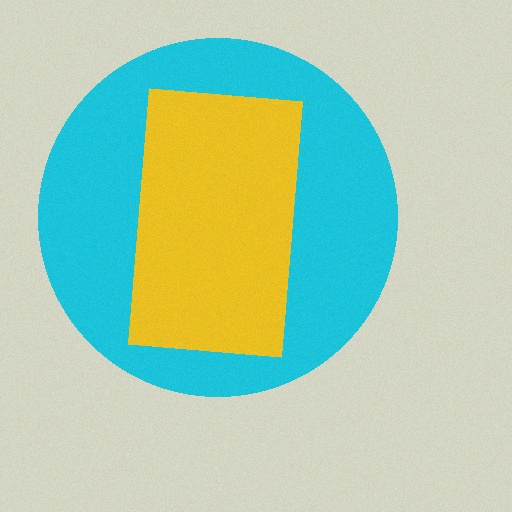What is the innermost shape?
The yellow rectangle.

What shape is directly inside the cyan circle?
The yellow rectangle.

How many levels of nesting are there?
2.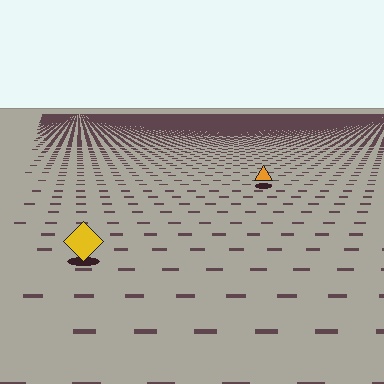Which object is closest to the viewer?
The yellow diamond is closest. The texture marks near it are larger and more spread out.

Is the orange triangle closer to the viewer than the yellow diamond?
No. The yellow diamond is closer — you can tell from the texture gradient: the ground texture is coarser near it.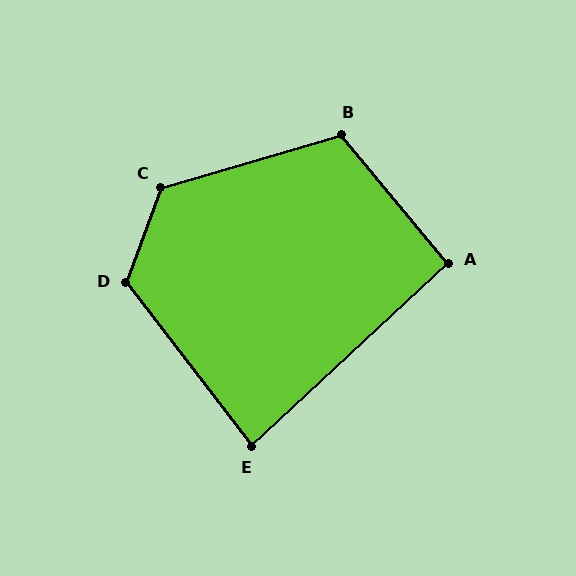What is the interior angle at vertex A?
Approximately 93 degrees (approximately right).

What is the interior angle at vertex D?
Approximately 122 degrees (obtuse).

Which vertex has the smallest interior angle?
E, at approximately 85 degrees.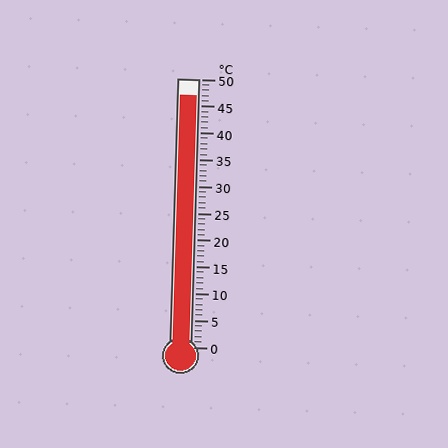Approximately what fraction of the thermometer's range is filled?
The thermometer is filled to approximately 95% of its range.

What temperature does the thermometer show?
The thermometer shows approximately 47°C.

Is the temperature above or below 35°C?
The temperature is above 35°C.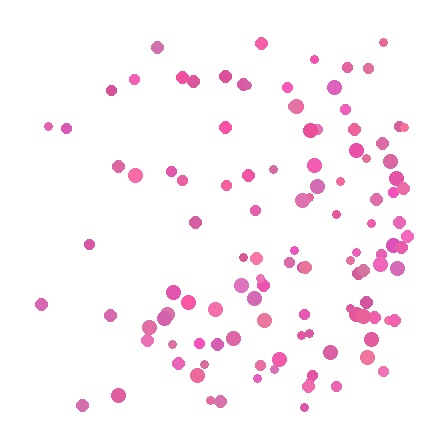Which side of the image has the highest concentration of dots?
The right.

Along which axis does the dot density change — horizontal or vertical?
Horizontal.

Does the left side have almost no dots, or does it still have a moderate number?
Still a moderate number, just noticeably fewer than the right.